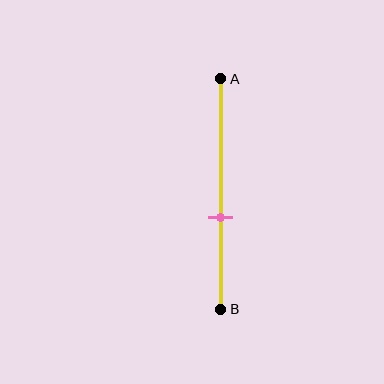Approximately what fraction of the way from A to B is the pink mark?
The pink mark is approximately 60% of the way from A to B.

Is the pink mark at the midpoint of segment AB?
No, the mark is at about 60% from A, not at the 50% midpoint.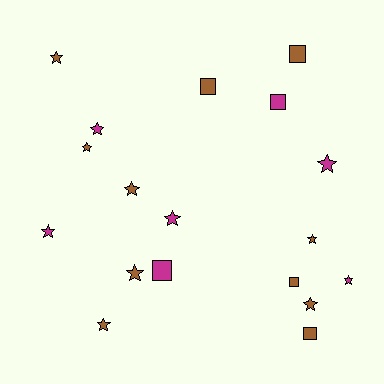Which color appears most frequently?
Brown, with 11 objects.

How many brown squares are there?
There are 4 brown squares.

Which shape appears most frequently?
Star, with 12 objects.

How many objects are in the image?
There are 18 objects.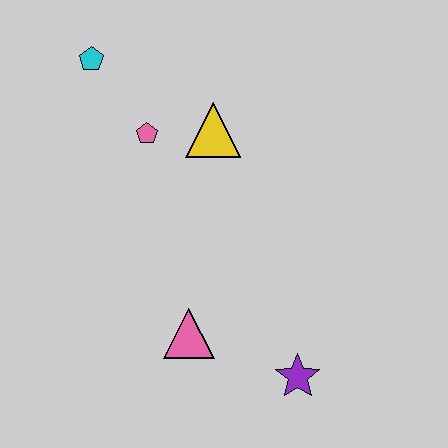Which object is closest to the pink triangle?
The purple star is closest to the pink triangle.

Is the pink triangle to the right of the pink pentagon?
Yes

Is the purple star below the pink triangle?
Yes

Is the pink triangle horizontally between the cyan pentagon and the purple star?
Yes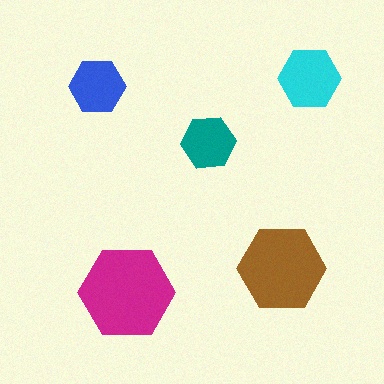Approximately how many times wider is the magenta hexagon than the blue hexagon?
About 1.5 times wider.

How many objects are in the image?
There are 5 objects in the image.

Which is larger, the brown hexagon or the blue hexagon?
The brown one.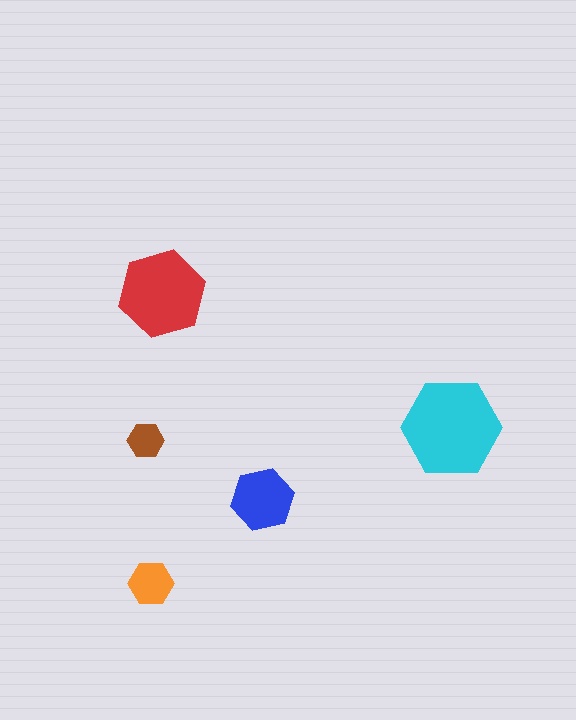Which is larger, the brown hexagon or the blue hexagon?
The blue one.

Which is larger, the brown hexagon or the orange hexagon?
The orange one.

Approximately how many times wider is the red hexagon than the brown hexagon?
About 2.5 times wider.